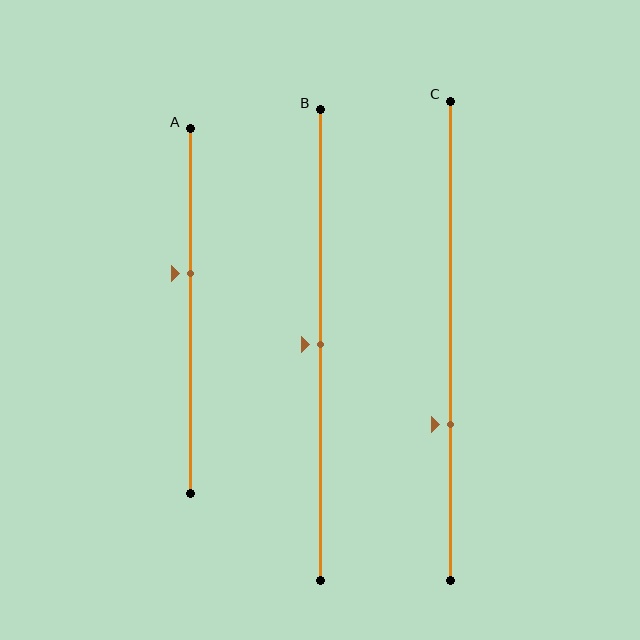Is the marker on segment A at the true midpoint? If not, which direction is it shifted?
No, the marker on segment A is shifted upward by about 10% of the segment length.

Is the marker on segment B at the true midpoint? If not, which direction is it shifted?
Yes, the marker on segment B is at the true midpoint.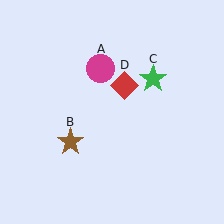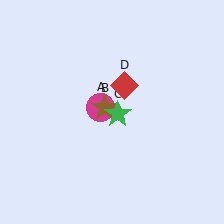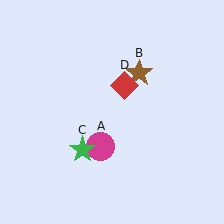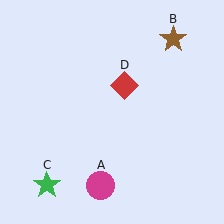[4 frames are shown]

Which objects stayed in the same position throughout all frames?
Red diamond (object D) remained stationary.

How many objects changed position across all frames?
3 objects changed position: magenta circle (object A), brown star (object B), green star (object C).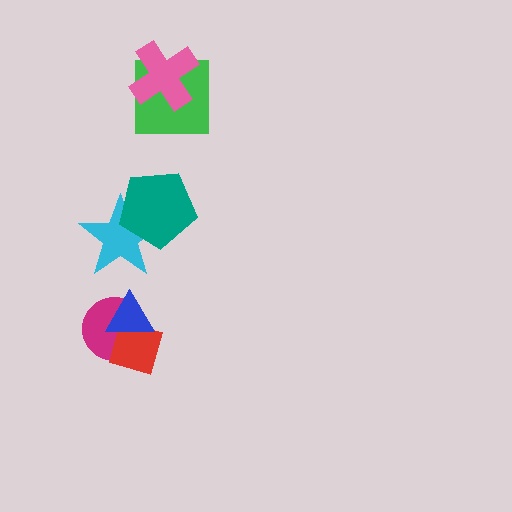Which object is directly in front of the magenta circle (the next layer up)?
The red diamond is directly in front of the magenta circle.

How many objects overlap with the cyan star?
1 object overlaps with the cyan star.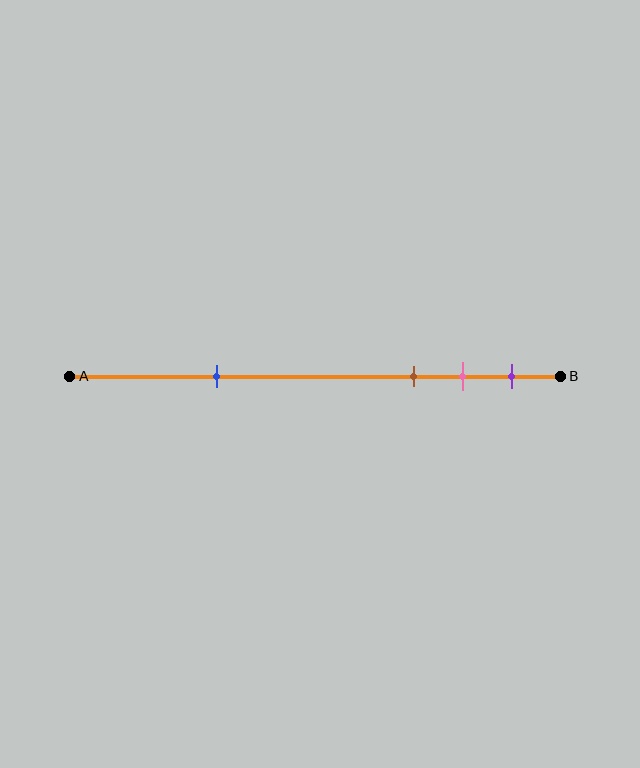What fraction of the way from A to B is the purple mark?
The purple mark is approximately 90% (0.9) of the way from A to B.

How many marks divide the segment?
There are 4 marks dividing the segment.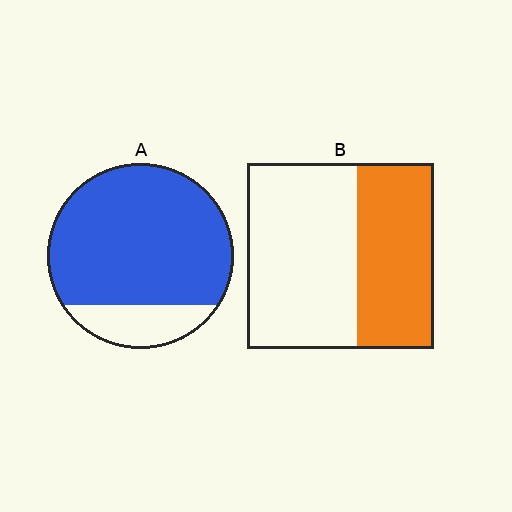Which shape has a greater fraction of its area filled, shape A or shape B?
Shape A.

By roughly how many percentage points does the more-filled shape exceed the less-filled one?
By roughly 40 percentage points (A over B).